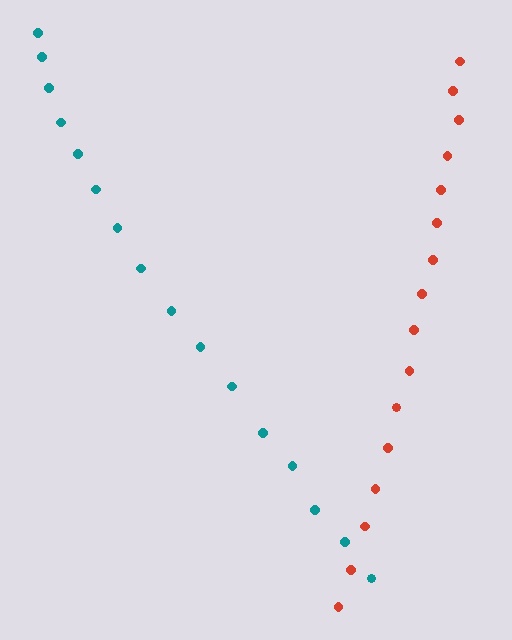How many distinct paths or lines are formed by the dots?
There are 2 distinct paths.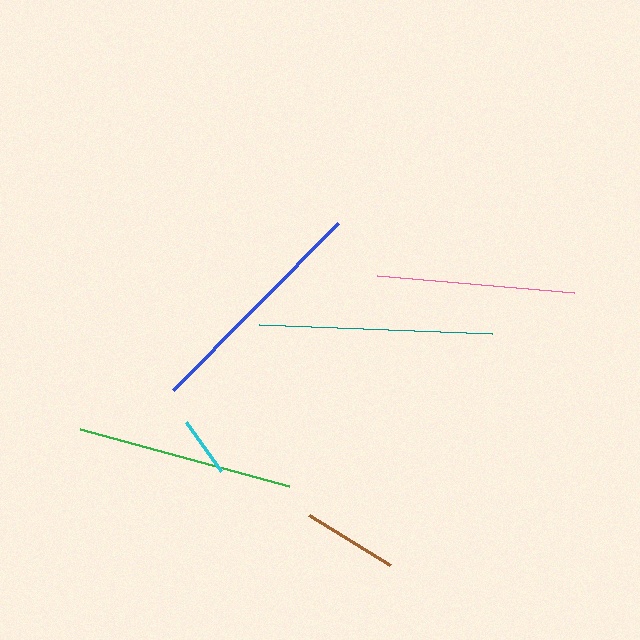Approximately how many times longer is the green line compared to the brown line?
The green line is approximately 2.3 times the length of the brown line.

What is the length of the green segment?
The green segment is approximately 217 pixels long.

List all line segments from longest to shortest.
From longest to shortest: blue, teal, green, pink, brown, cyan.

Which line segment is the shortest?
The cyan line is the shortest at approximately 60 pixels.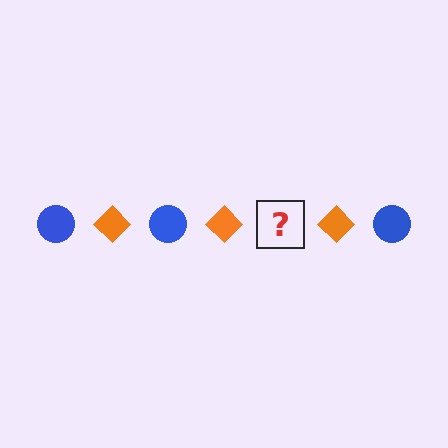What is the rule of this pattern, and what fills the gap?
The rule is that the pattern alternates between blue circle and orange diamond. The gap should be filled with a blue circle.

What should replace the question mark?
The question mark should be replaced with a blue circle.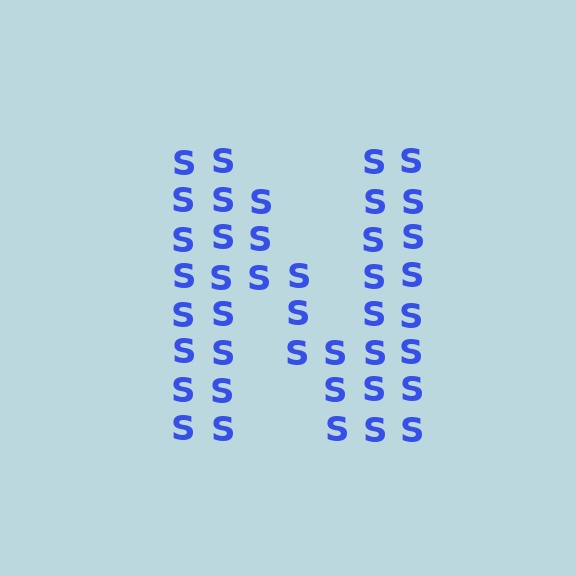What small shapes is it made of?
It is made of small letter S's.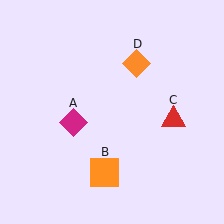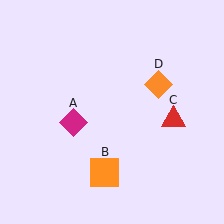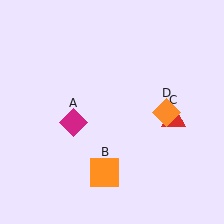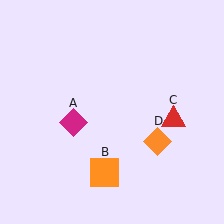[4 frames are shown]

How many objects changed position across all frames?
1 object changed position: orange diamond (object D).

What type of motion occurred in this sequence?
The orange diamond (object D) rotated clockwise around the center of the scene.